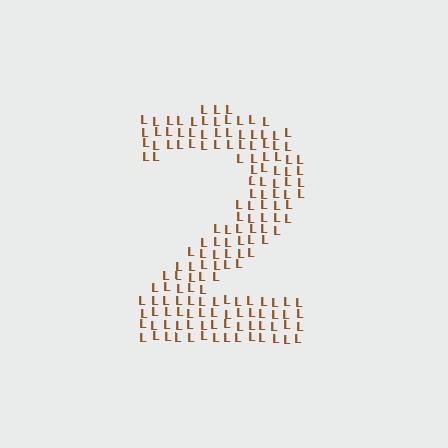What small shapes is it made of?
It is made of small letter L's.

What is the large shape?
The large shape is the digit 2.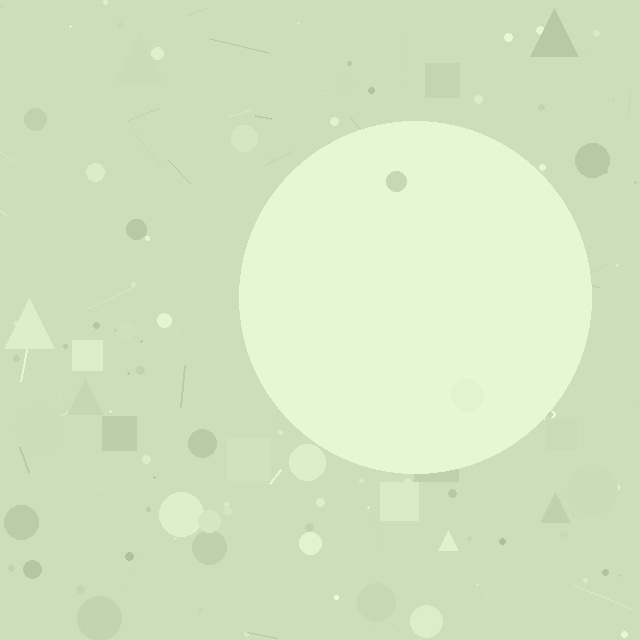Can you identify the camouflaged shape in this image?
The camouflaged shape is a circle.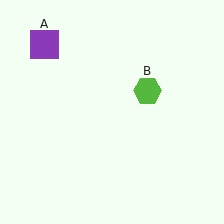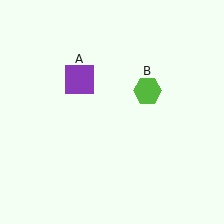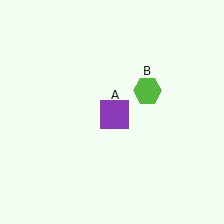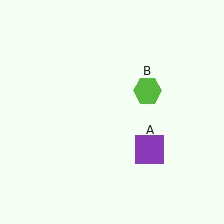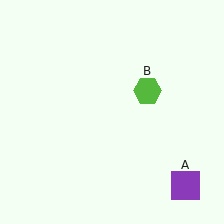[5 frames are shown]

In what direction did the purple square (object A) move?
The purple square (object A) moved down and to the right.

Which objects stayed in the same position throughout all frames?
Lime hexagon (object B) remained stationary.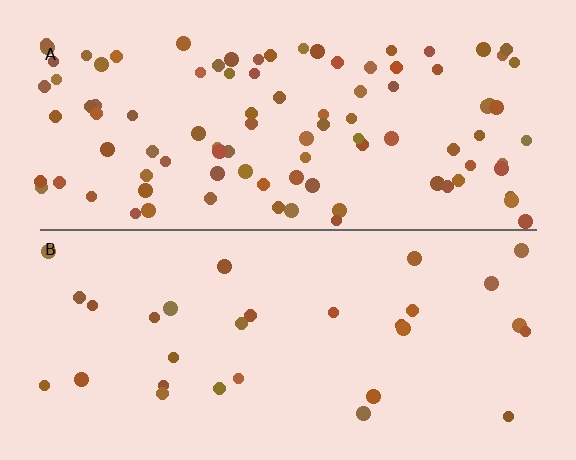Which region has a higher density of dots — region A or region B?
A (the top).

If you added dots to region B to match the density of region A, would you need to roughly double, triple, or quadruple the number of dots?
Approximately triple.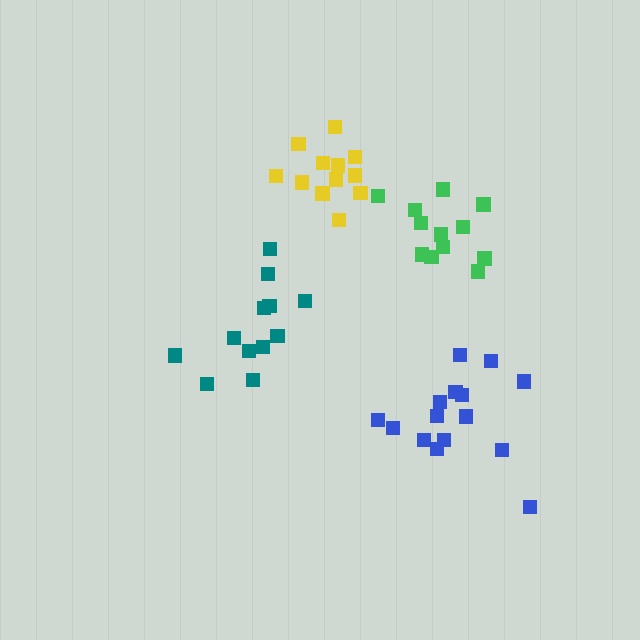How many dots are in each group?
Group 1: 12 dots, Group 2: 15 dots, Group 3: 12 dots, Group 4: 12 dots (51 total).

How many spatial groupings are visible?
There are 4 spatial groupings.